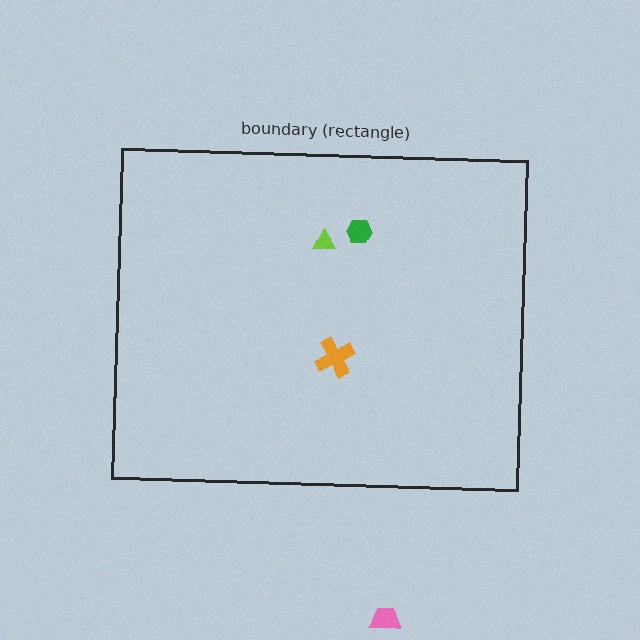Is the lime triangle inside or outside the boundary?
Inside.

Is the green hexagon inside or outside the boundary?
Inside.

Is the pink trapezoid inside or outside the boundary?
Outside.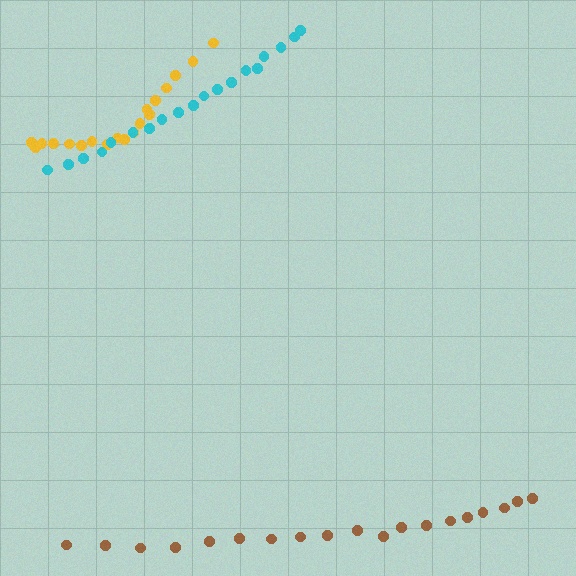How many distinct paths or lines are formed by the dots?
There are 3 distinct paths.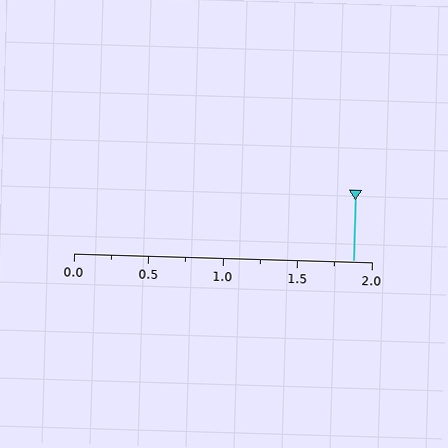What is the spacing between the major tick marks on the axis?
The major ticks are spaced 0.5 apart.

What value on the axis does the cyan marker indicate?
The marker indicates approximately 1.88.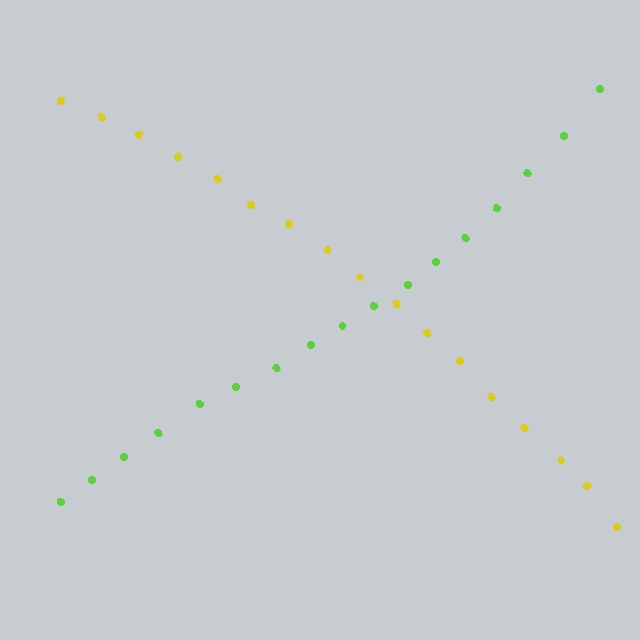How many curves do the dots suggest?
There are 2 distinct paths.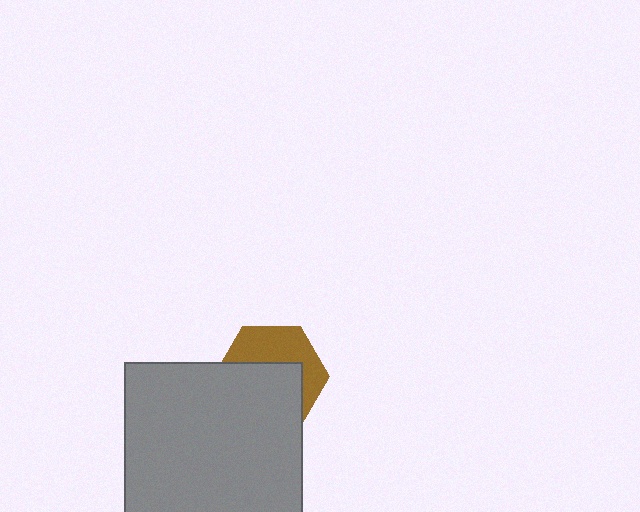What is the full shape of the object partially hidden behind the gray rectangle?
The partially hidden object is a brown hexagon.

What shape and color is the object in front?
The object in front is a gray rectangle.